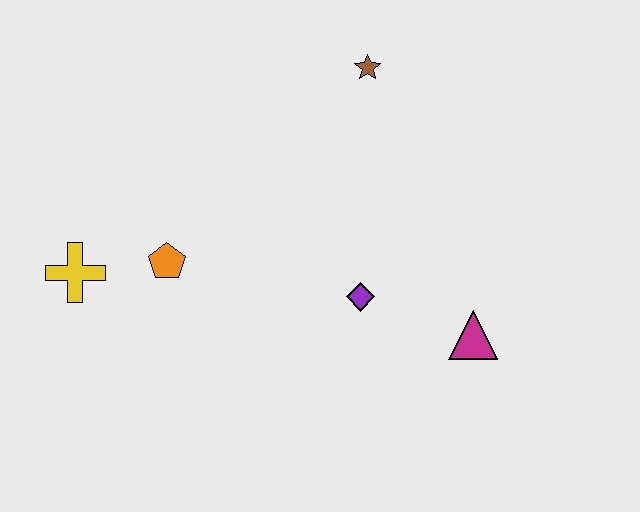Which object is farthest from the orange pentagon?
The magenta triangle is farthest from the orange pentagon.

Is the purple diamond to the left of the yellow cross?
No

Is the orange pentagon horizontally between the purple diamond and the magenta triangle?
No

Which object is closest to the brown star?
The purple diamond is closest to the brown star.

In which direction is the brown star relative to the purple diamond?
The brown star is above the purple diamond.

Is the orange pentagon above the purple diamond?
Yes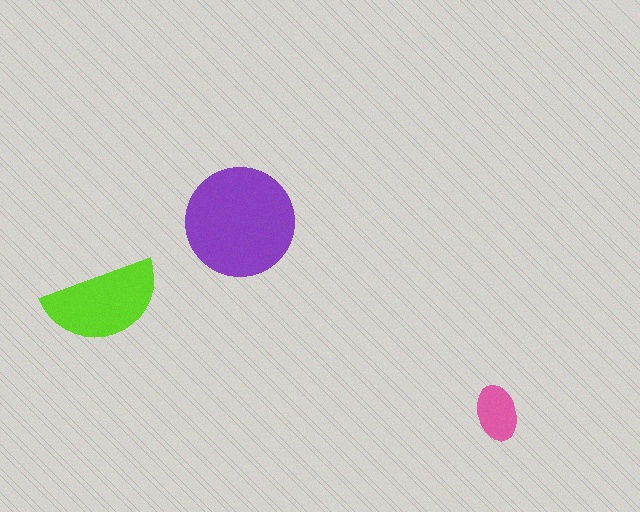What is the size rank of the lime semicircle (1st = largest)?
2nd.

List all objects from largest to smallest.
The purple circle, the lime semicircle, the pink ellipse.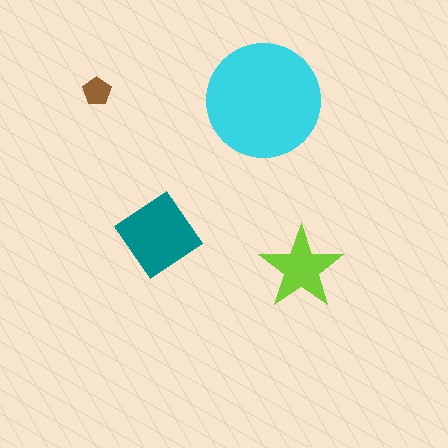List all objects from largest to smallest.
The cyan circle, the teal diamond, the lime star, the brown pentagon.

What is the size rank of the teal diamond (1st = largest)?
2nd.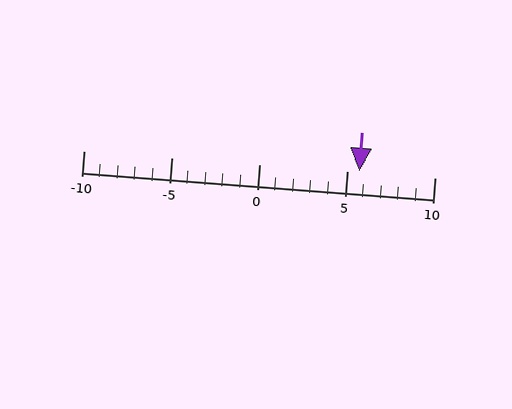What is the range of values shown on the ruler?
The ruler shows values from -10 to 10.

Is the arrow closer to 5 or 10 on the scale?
The arrow is closer to 5.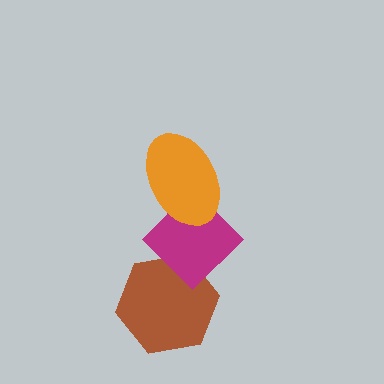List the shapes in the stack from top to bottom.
From top to bottom: the orange ellipse, the magenta diamond, the brown hexagon.